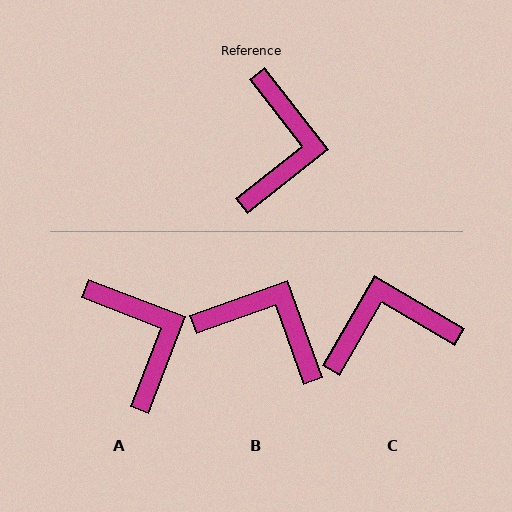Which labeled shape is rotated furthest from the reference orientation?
C, about 111 degrees away.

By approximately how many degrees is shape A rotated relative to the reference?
Approximately 31 degrees counter-clockwise.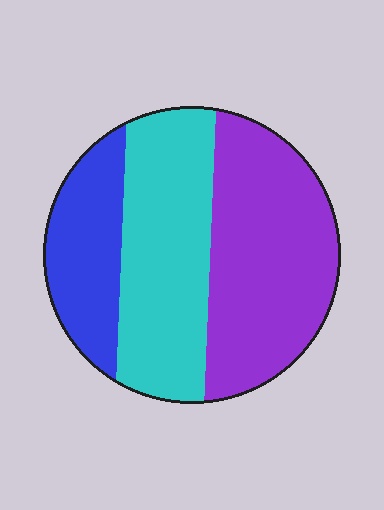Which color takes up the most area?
Purple, at roughly 40%.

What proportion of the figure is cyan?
Cyan covers about 35% of the figure.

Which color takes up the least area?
Blue, at roughly 20%.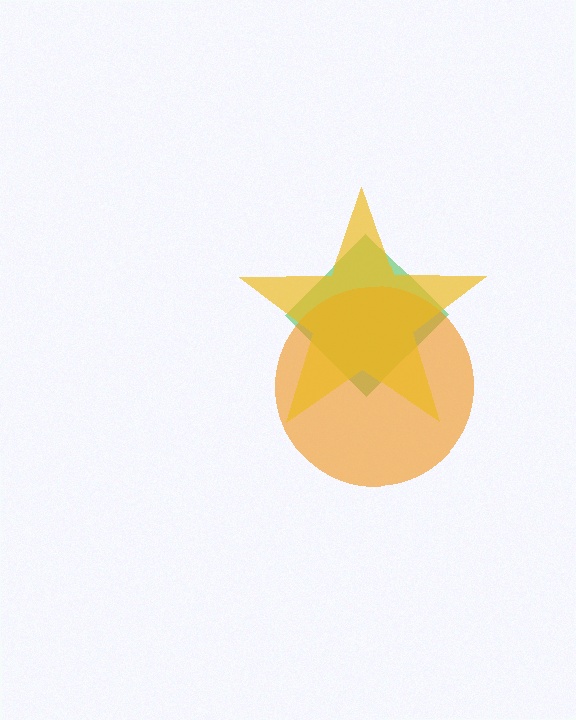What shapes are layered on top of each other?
The layered shapes are: a green diamond, an orange circle, a yellow star.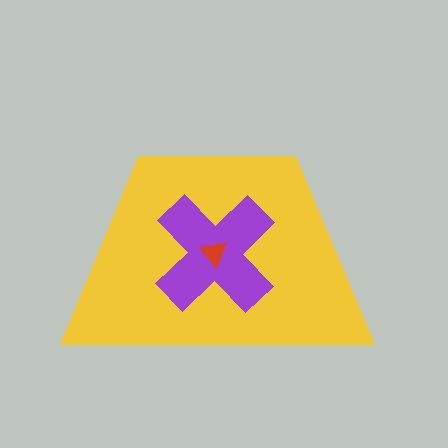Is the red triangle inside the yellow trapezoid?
Yes.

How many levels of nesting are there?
3.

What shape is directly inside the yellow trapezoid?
The purple cross.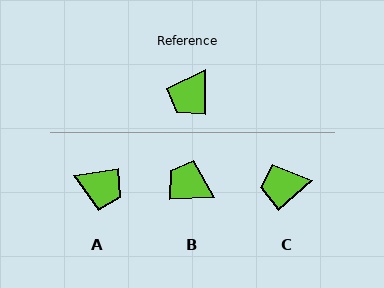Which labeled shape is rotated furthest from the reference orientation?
A, about 99 degrees away.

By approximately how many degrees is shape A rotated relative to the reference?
Approximately 99 degrees counter-clockwise.